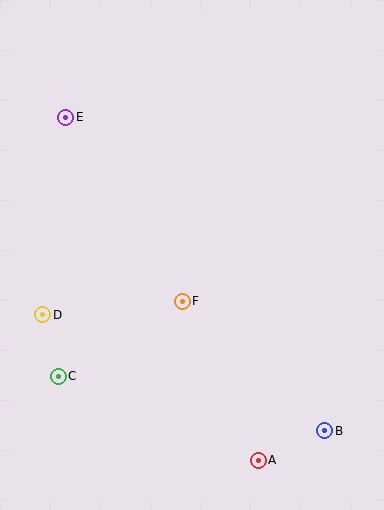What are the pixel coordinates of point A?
Point A is at (258, 460).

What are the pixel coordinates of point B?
Point B is at (325, 431).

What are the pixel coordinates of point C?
Point C is at (58, 376).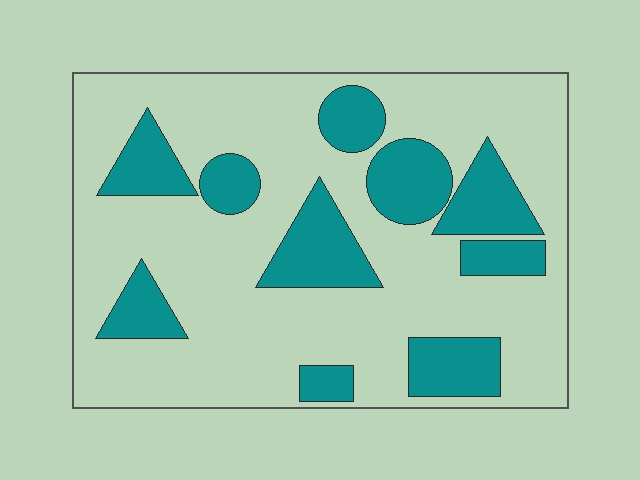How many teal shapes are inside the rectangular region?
10.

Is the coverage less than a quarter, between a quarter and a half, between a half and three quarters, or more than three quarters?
Between a quarter and a half.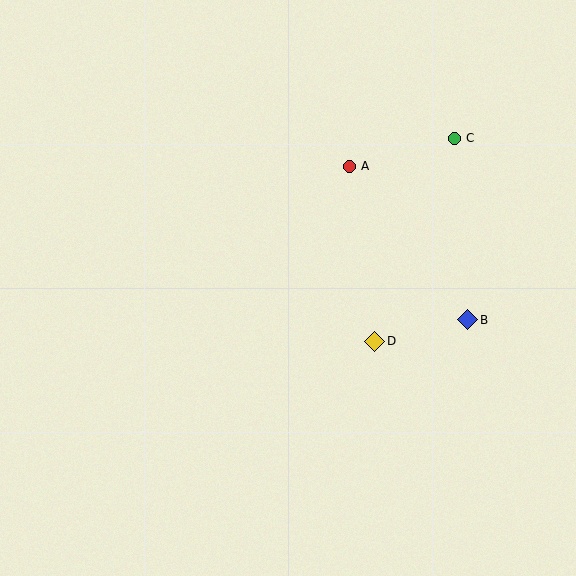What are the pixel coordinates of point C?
Point C is at (454, 138).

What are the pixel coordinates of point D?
Point D is at (375, 341).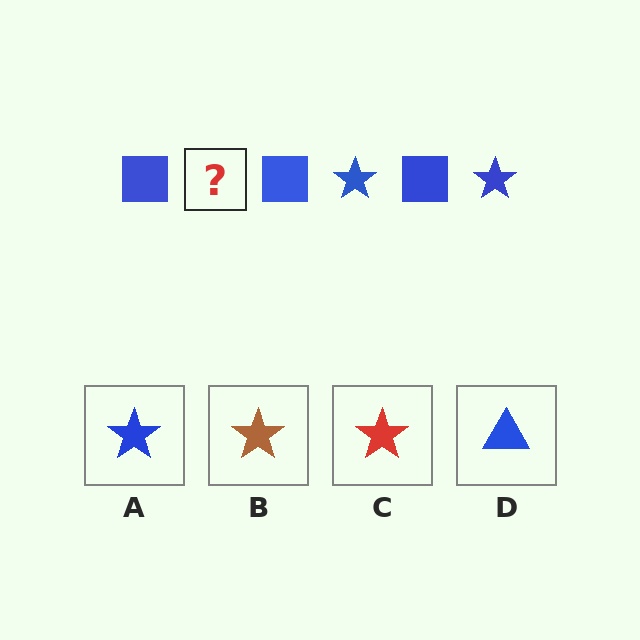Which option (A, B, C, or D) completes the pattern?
A.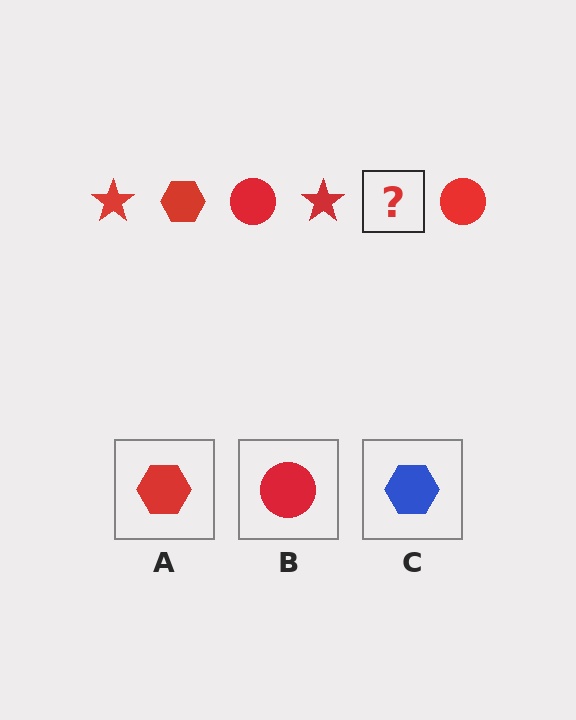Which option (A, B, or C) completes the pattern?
A.